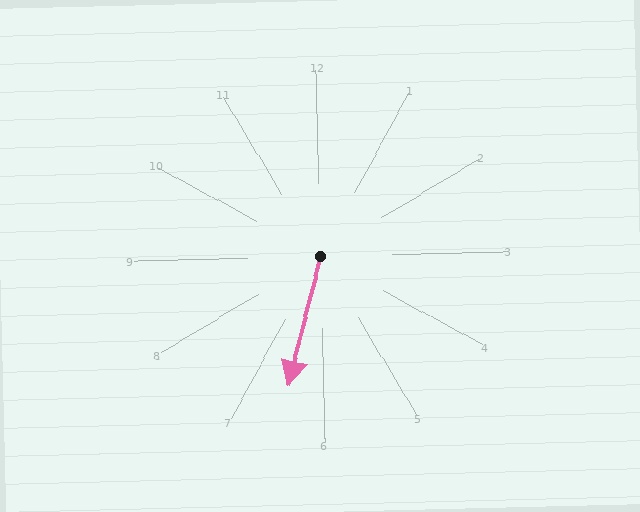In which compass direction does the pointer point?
South.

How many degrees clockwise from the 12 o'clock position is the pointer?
Approximately 195 degrees.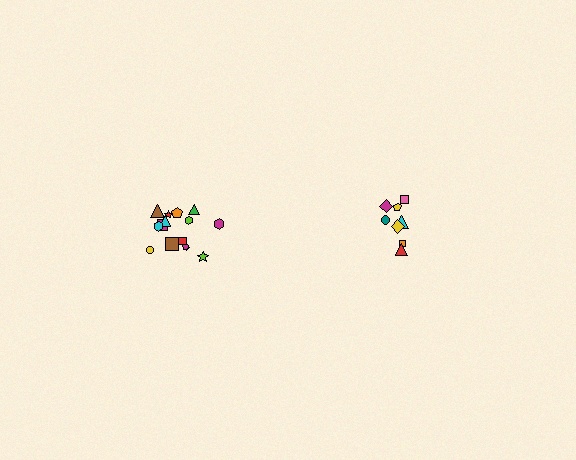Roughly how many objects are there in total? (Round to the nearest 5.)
Roughly 25 objects in total.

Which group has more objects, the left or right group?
The left group.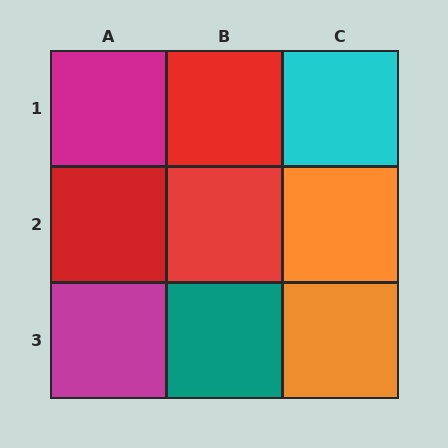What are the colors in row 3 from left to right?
Magenta, teal, orange.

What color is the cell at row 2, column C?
Orange.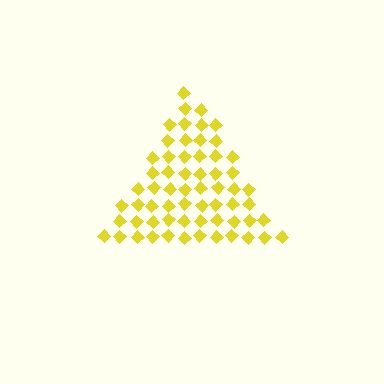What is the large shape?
The large shape is a triangle.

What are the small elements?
The small elements are diamonds.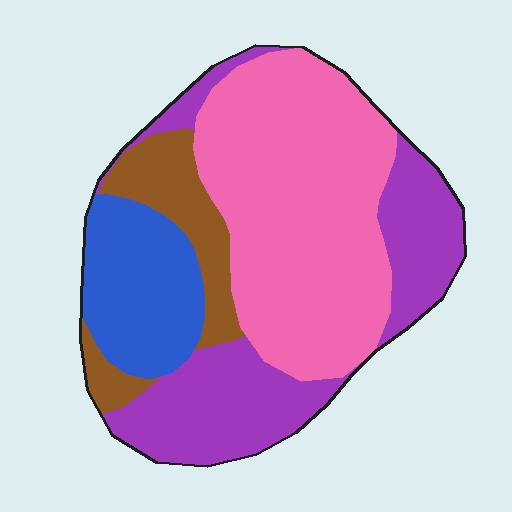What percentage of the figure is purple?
Purple takes up about one quarter (1/4) of the figure.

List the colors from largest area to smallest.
From largest to smallest: pink, purple, blue, brown.